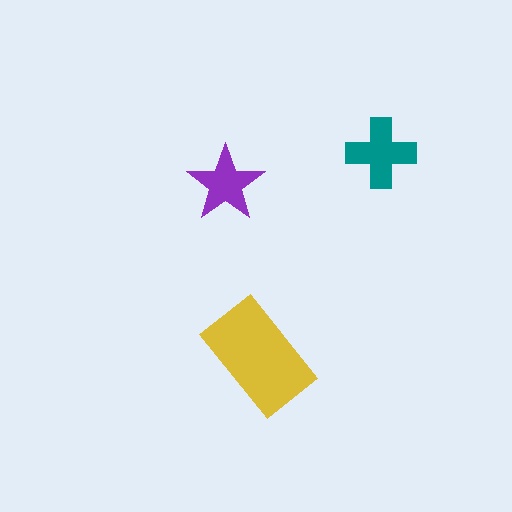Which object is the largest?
The yellow rectangle.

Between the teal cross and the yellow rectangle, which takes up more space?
The yellow rectangle.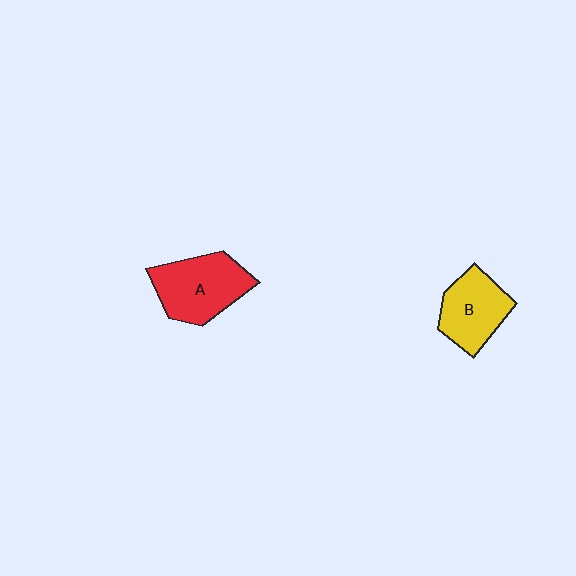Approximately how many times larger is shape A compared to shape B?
Approximately 1.2 times.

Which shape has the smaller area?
Shape B (yellow).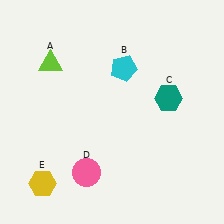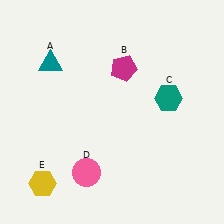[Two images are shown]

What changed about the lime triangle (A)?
In Image 1, A is lime. In Image 2, it changed to teal.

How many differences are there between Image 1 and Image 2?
There are 2 differences between the two images.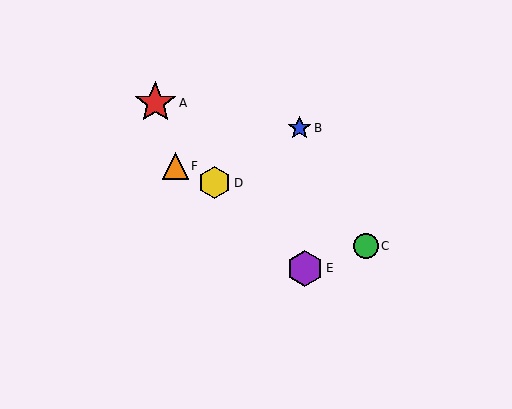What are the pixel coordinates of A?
Object A is at (155, 103).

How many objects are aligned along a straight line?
3 objects (C, D, F) are aligned along a straight line.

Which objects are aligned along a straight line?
Objects C, D, F are aligned along a straight line.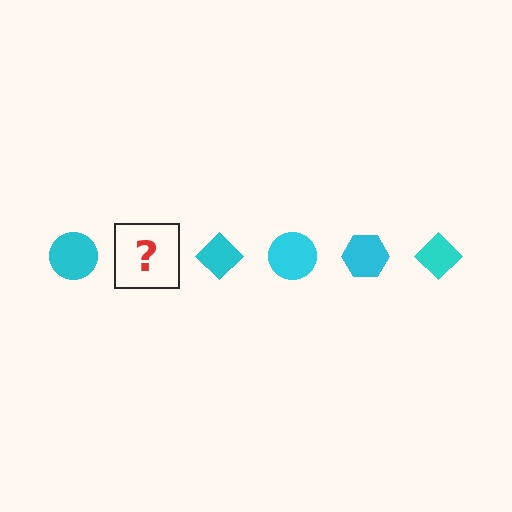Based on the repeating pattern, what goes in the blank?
The blank should be a cyan hexagon.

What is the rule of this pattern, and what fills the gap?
The rule is that the pattern cycles through circle, hexagon, diamond shapes in cyan. The gap should be filled with a cyan hexagon.